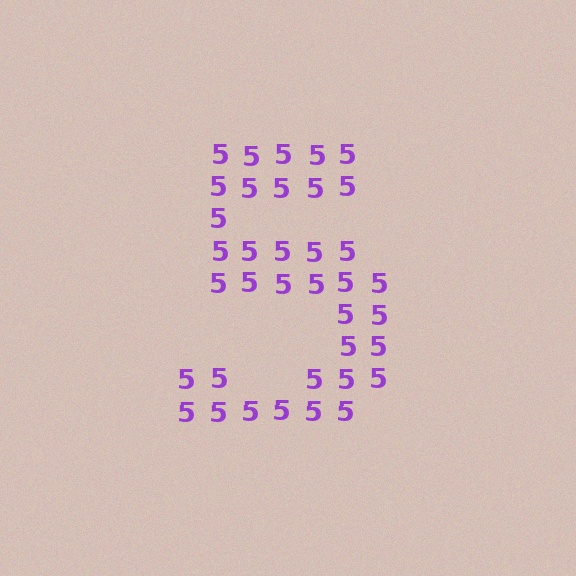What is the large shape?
The large shape is the digit 5.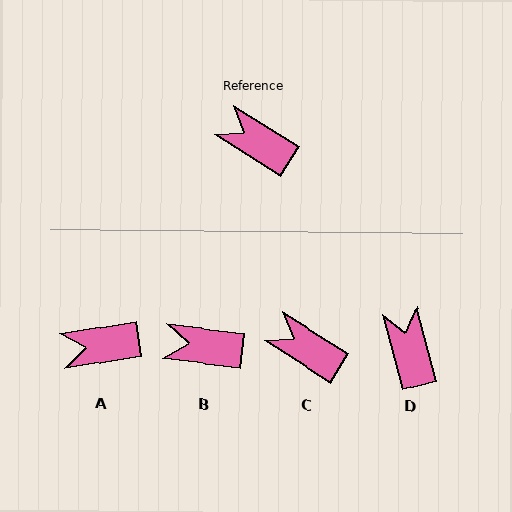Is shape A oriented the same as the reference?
No, it is off by about 42 degrees.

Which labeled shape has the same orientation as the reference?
C.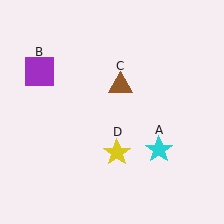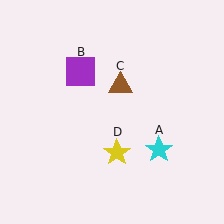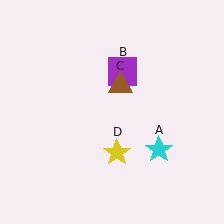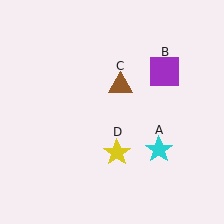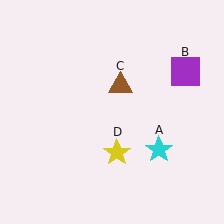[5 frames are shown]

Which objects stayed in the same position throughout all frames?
Cyan star (object A) and brown triangle (object C) and yellow star (object D) remained stationary.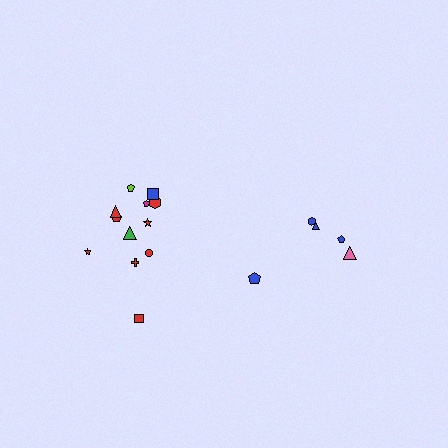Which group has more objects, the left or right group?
The left group.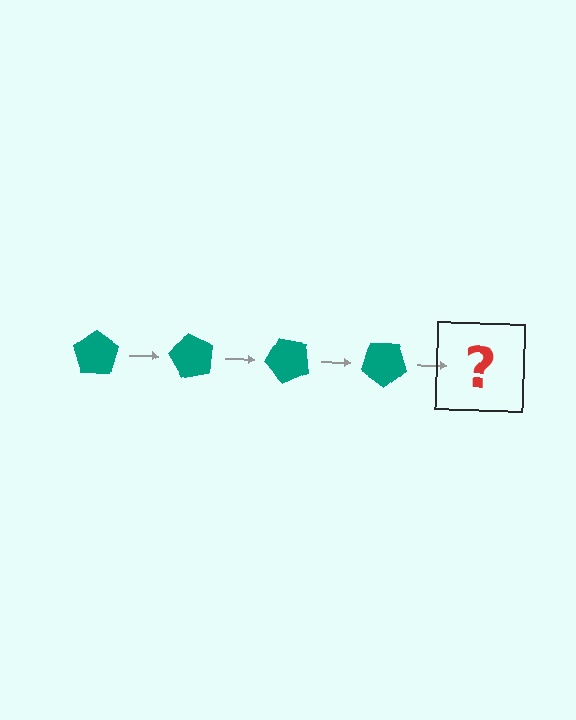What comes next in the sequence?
The next element should be a teal pentagon rotated 240 degrees.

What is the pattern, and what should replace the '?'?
The pattern is that the pentagon rotates 60 degrees each step. The '?' should be a teal pentagon rotated 240 degrees.